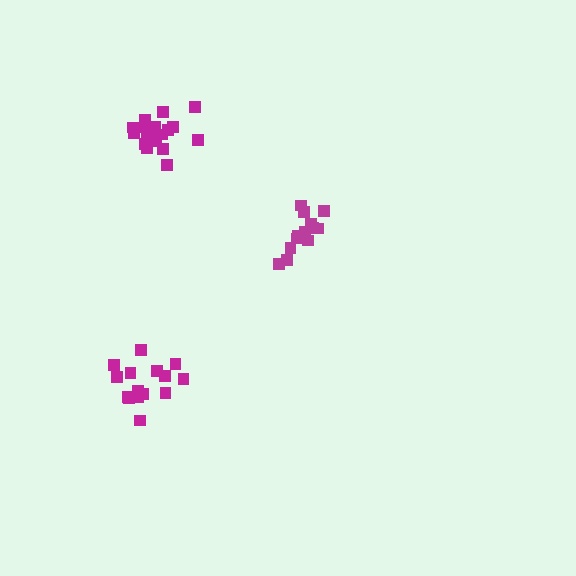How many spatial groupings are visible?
There are 3 spatial groupings.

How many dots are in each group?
Group 1: 15 dots, Group 2: 18 dots, Group 3: 13 dots (46 total).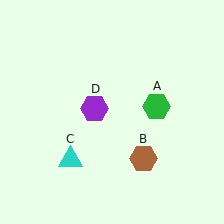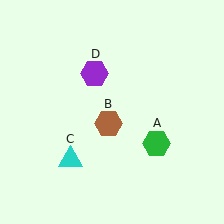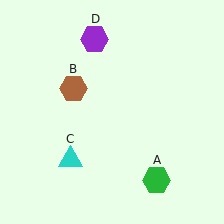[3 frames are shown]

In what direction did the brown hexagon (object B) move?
The brown hexagon (object B) moved up and to the left.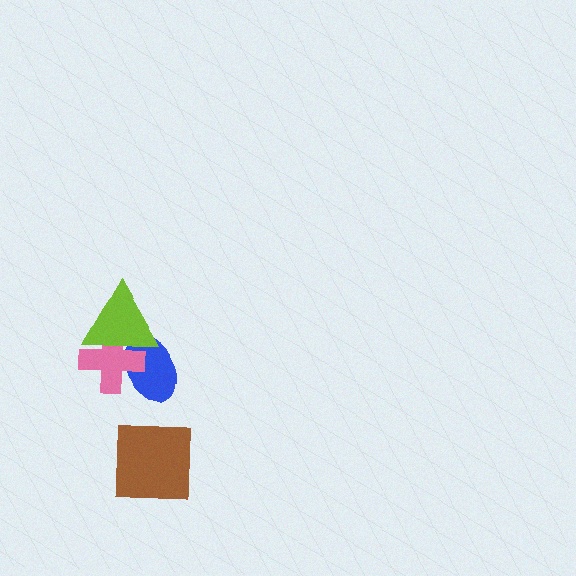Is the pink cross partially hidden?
Yes, it is partially covered by another shape.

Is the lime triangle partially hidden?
No, no other shape covers it.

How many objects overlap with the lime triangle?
2 objects overlap with the lime triangle.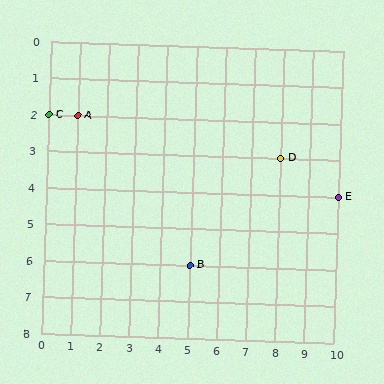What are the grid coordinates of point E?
Point E is at grid coordinates (10, 4).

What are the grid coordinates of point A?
Point A is at grid coordinates (1, 2).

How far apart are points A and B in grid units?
Points A and B are 4 columns and 4 rows apart (about 5.7 grid units diagonally).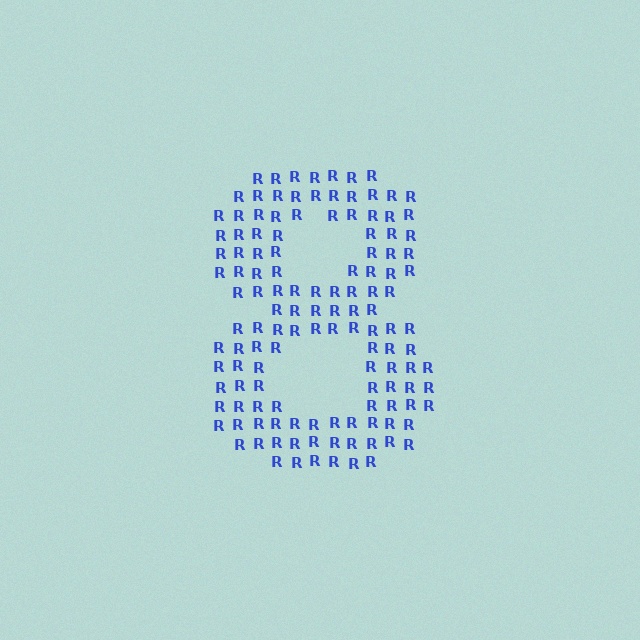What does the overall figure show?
The overall figure shows the digit 8.